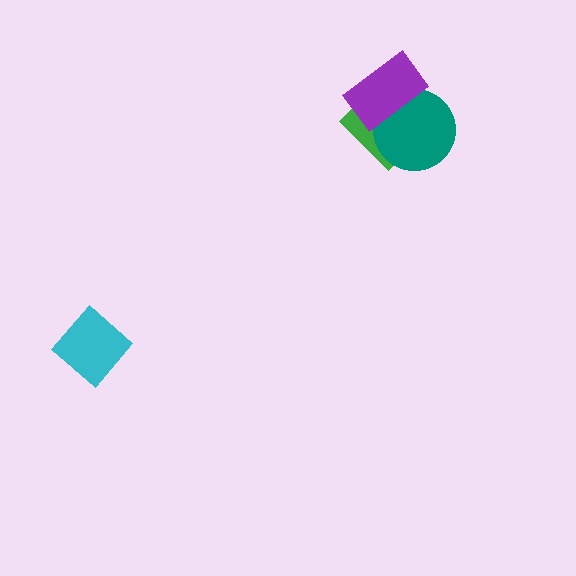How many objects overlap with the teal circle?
2 objects overlap with the teal circle.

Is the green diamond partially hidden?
Yes, it is partially covered by another shape.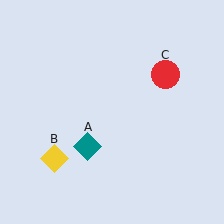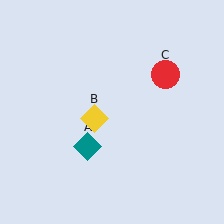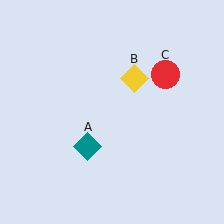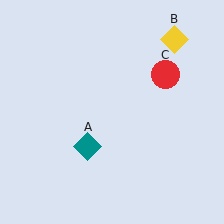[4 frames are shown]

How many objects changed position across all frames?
1 object changed position: yellow diamond (object B).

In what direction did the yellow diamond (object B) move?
The yellow diamond (object B) moved up and to the right.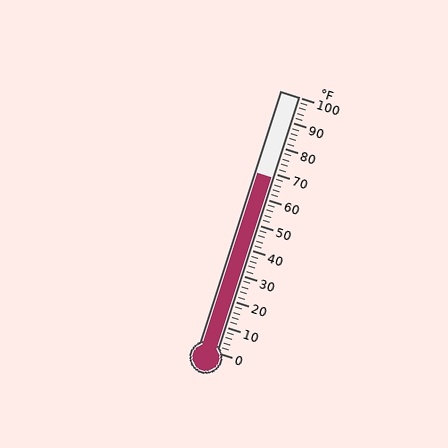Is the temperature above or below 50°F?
The temperature is above 50°F.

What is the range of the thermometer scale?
The thermometer scale ranges from 0°F to 100°F.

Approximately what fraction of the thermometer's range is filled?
The thermometer is filled to approximately 70% of its range.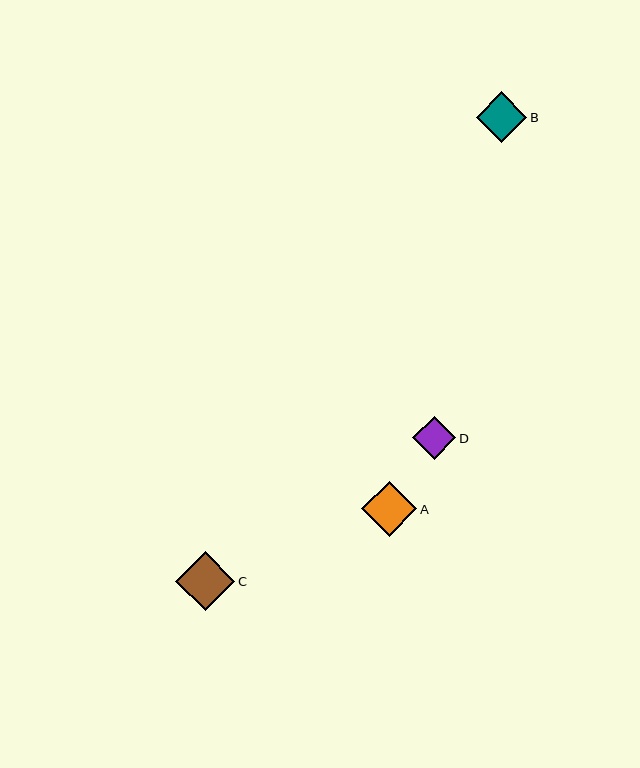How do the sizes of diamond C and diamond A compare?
Diamond C and diamond A are approximately the same size.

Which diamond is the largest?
Diamond C is the largest with a size of approximately 59 pixels.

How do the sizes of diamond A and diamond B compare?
Diamond A and diamond B are approximately the same size.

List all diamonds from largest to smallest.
From largest to smallest: C, A, B, D.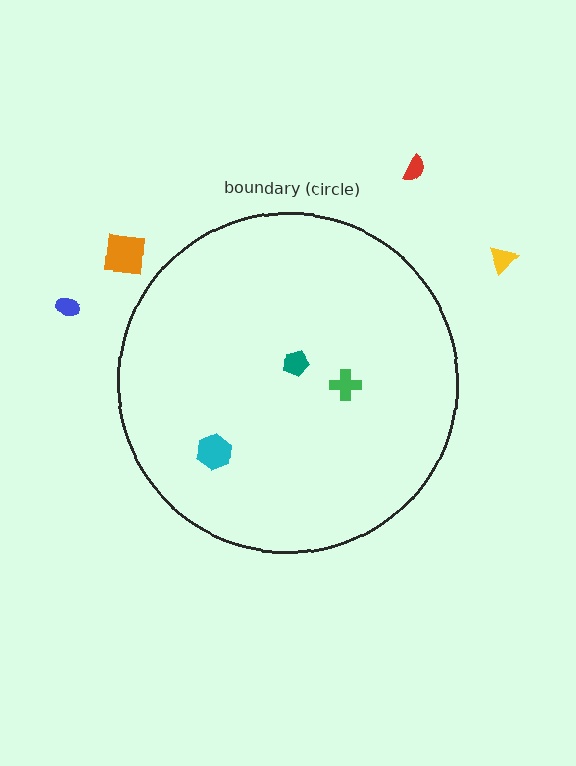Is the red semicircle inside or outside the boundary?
Outside.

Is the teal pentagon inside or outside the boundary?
Inside.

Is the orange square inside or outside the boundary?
Outside.